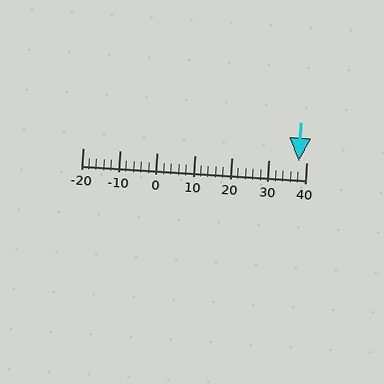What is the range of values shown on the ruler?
The ruler shows values from -20 to 40.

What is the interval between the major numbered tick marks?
The major tick marks are spaced 10 units apart.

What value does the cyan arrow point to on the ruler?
The cyan arrow points to approximately 38.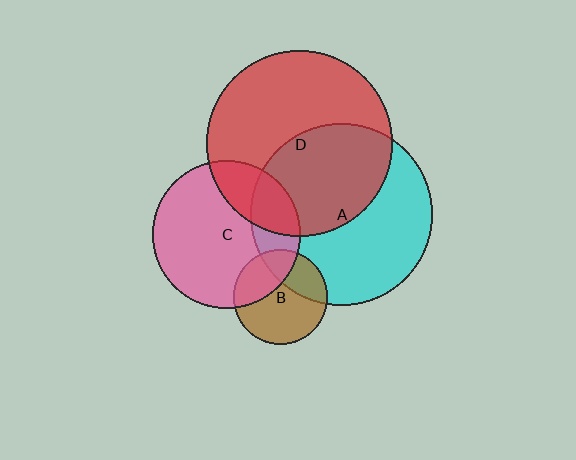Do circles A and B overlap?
Yes.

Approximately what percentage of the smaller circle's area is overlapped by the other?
Approximately 30%.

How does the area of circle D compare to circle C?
Approximately 1.6 times.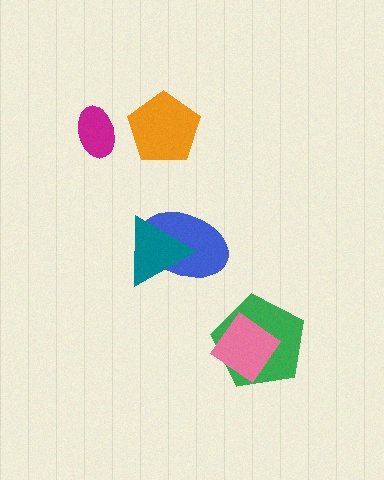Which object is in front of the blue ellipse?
The teal triangle is in front of the blue ellipse.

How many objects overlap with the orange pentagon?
0 objects overlap with the orange pentagon.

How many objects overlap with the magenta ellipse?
0 objects overlap with the magenta ellipse.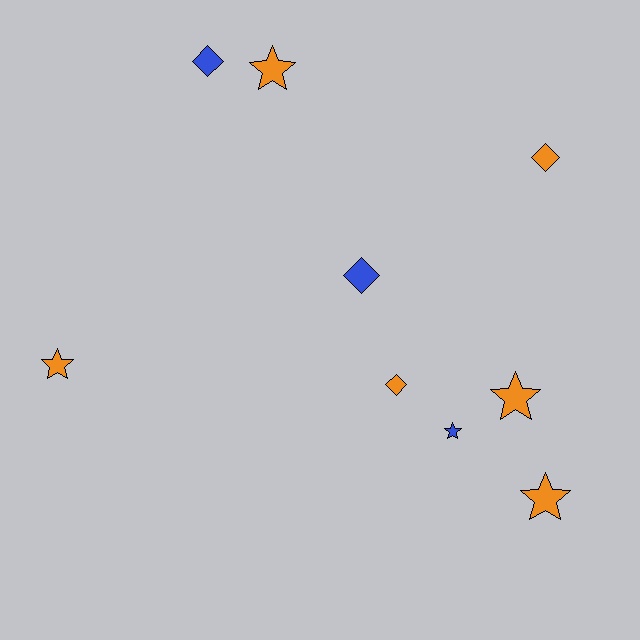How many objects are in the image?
There are 9 objects.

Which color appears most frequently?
Orange, with 6 objects.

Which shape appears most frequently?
Star, with 5 objects.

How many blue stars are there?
There is 1 blue star.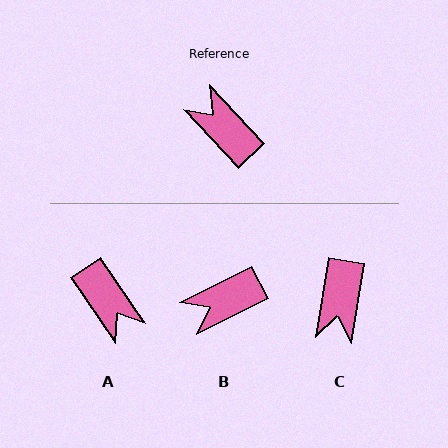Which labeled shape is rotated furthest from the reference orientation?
A, about 171 degrees away.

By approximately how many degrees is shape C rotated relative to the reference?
Approximately 127 degrees counter-clockwise.